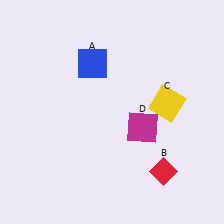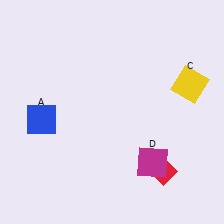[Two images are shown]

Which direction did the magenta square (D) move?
The magenta square (D) moved down.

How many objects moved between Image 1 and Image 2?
3 objects moved between the two images.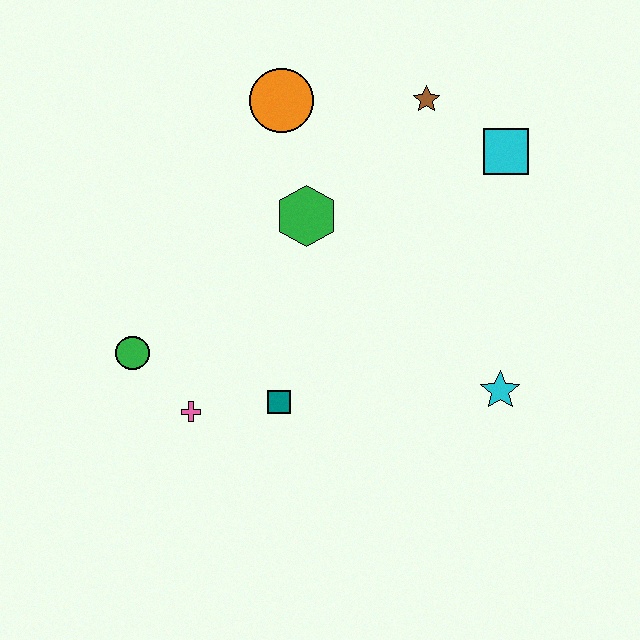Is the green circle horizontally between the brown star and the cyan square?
No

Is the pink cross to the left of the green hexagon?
Yes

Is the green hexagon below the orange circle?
Yes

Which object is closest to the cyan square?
The brown star is closest to the cyan square.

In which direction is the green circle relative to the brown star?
The green circle is to the left of the brown star.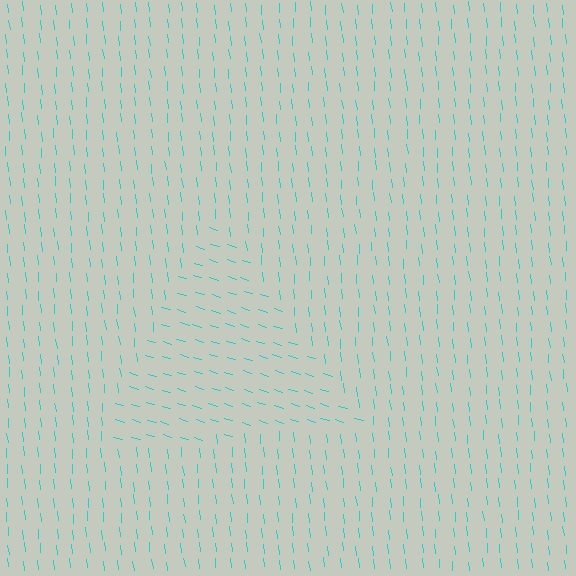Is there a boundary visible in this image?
Yes, there is a texture boundary formed by a change in line orientation.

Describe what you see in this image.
The image is filled with small cyan line segments. A triangle region in the image has lines oriented differently from the surrounding lines, creating a visible texture boundary.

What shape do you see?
I see a triangle.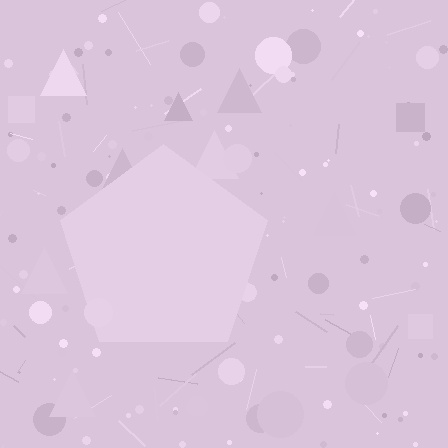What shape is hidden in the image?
A pentagon is hidden in the image.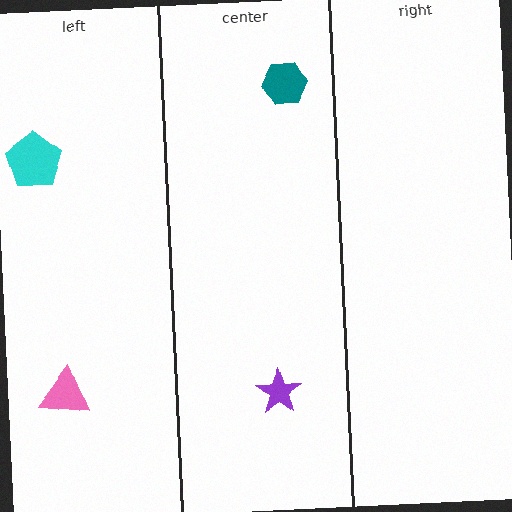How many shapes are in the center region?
2.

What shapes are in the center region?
The purple star, the teal hexagon.